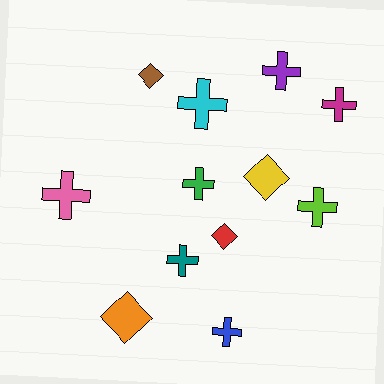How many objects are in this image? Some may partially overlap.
There are 12 objects.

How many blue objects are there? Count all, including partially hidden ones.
There is 1 blue object.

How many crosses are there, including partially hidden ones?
There are 8 crosses.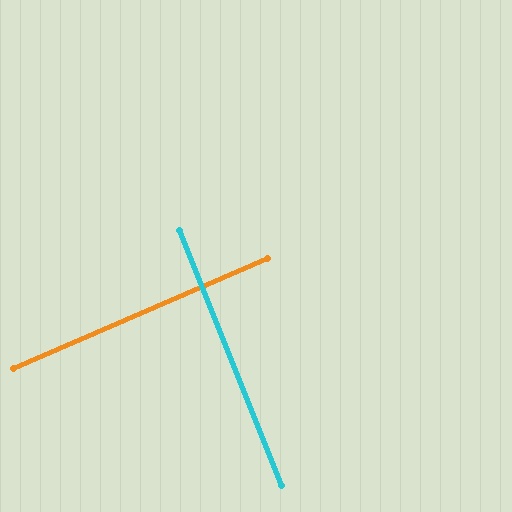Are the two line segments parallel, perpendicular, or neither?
Perpendicular — they meet at approximately 88°.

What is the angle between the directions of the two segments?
Approximately 88 degrees.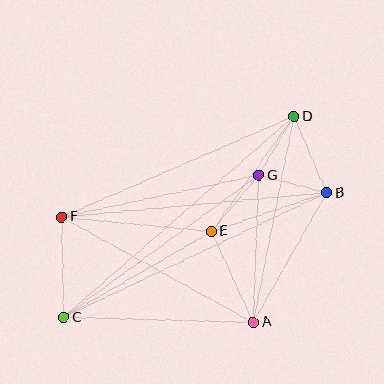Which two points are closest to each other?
Points D and G are closest to each other.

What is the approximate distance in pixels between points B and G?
The distance between B and G is approximately 70 pixels.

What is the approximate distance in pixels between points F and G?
The distance between F and G is approximately 201 pixels.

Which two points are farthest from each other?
Points C and D are farthest from each other.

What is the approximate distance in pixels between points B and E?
The distance between B and E is approximately 122 pixels.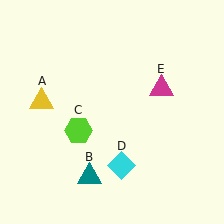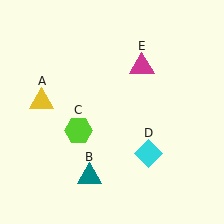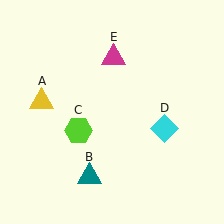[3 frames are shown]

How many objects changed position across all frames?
2 objects changed position: cyan diamond (object D), magenta triangle (object E).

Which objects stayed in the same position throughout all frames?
Yellow triangle (object A) and teal triangle (object B) and lime hexagon (object C) remained stationary.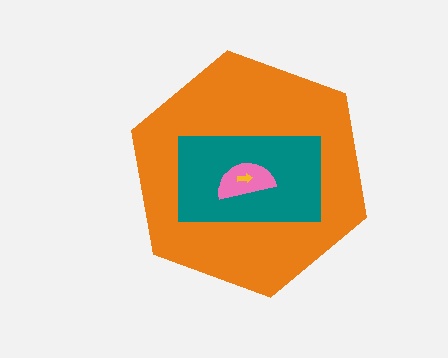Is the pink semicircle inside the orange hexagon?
Yes.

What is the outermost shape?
The orange hexagon.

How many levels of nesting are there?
4.